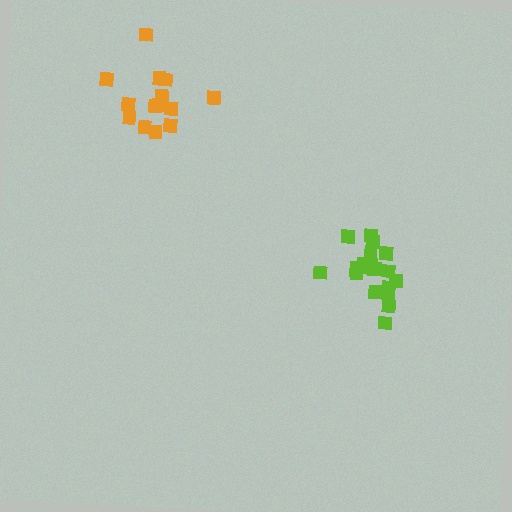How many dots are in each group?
Group 1: 20 dots, Group 2: 15 dots (35 total).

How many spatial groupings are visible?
There are 2 spatial groupings.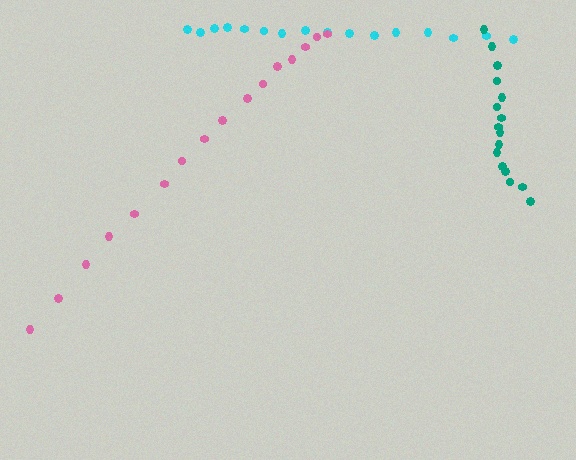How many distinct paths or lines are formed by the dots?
There are 3 distinct paths.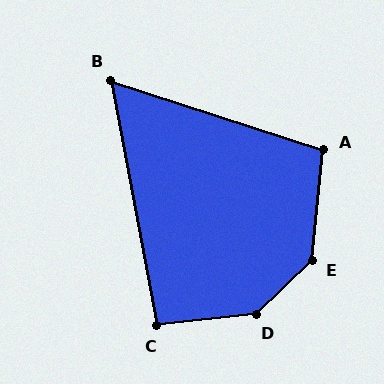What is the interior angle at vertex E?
Approximately 140 degrees (obtuse).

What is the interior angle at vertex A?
Approximately 102 degrees (obtuse).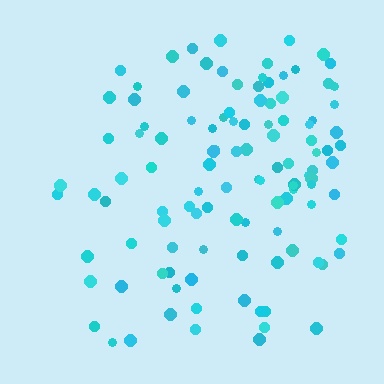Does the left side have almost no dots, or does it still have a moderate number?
Still a moderate number, just noticeably fewer than the right.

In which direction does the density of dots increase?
From left to right, with the right side densest.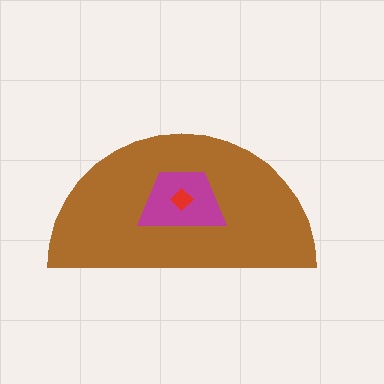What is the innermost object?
The red diamond.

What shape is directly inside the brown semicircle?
The magenta trapezoid.